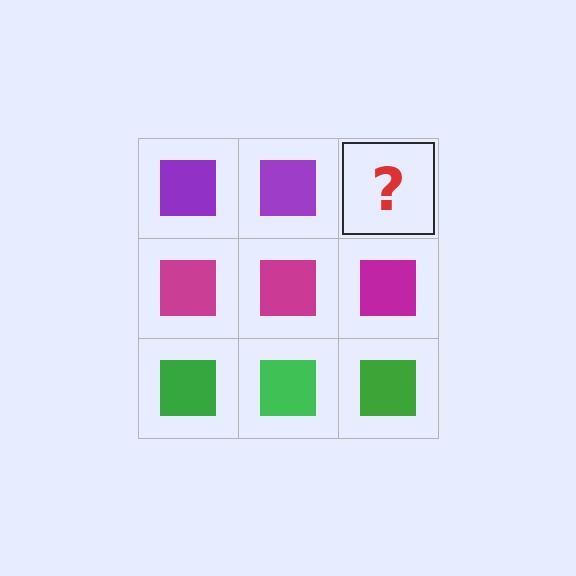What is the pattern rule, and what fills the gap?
The rule is that each row has a consistent color. The gap should be filled with a purple square.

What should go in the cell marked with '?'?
The missing cell should contain a purple square.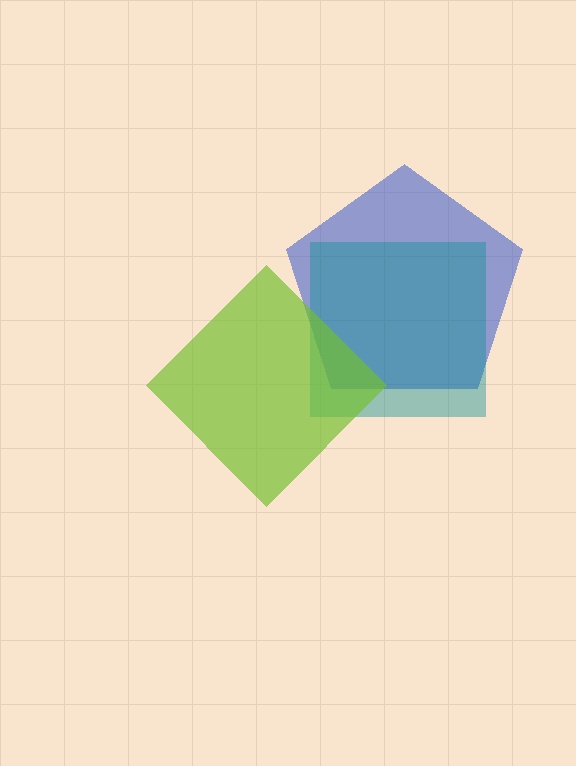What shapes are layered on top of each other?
The layered shapes are: a blue pentagon, a teal square, a lime diamond.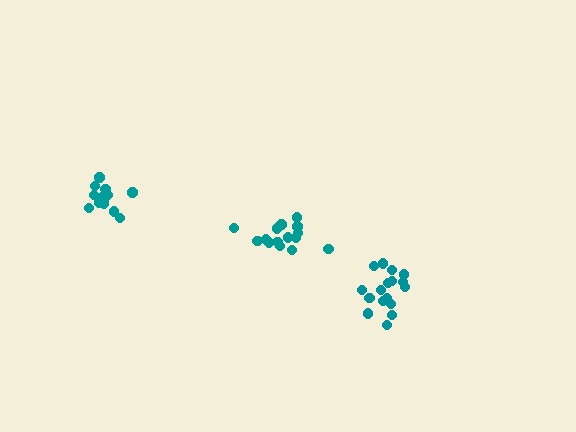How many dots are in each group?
Group 1: 17 dots, Group 2: 15 dots, Group 3: 15 dots (47 total).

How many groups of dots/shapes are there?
There are 3 groups.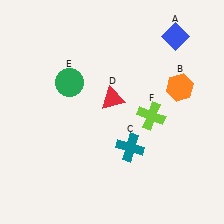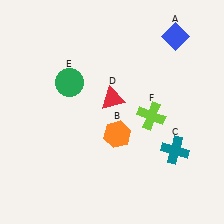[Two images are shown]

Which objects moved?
The objects that moved are: the orange hexagon (B), the teal cross (C).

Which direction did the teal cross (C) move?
The teal cross (C) moved right.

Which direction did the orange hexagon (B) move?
The orange hexagon (B) moved left.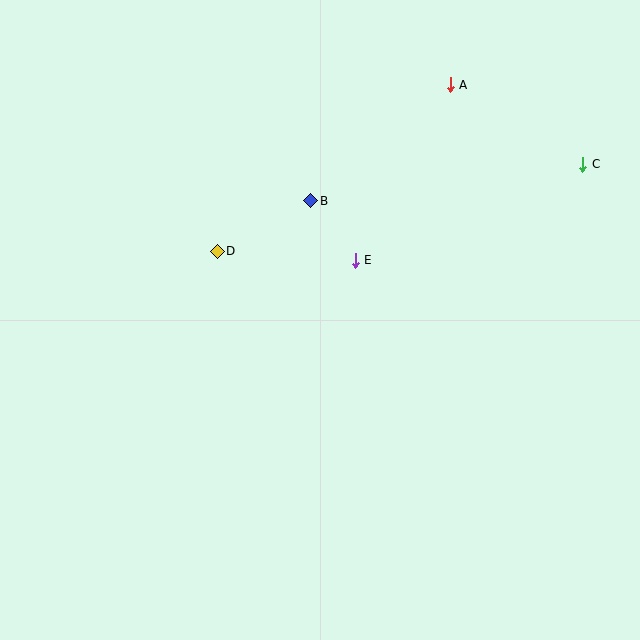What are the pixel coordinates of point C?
Point C is at (583, 164).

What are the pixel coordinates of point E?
Point E is at (355, 260).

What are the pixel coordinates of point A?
Point A is at (450, 85).